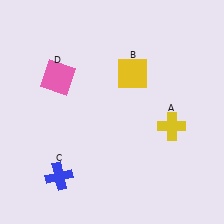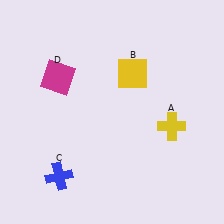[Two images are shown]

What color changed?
The square (D) changed from pink in Image 1 to magenta in Image 2.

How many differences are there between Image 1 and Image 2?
There is 1 difference between the two images.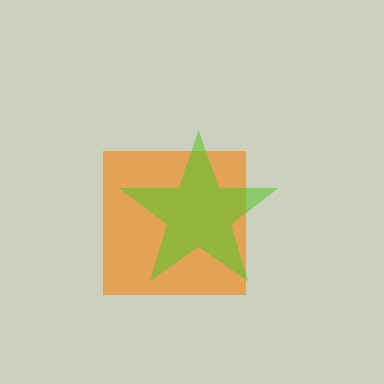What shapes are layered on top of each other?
The layered shapes are: an orange square, a lime star.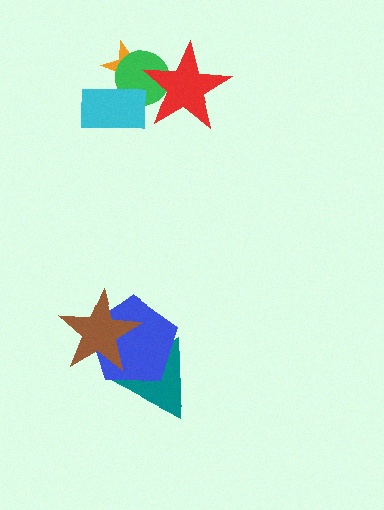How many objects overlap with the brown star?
2 objects overlap with the brown star.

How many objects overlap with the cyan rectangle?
2 objects overlap with the cyan rectangle.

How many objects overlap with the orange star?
3 objects overlap with the orange star.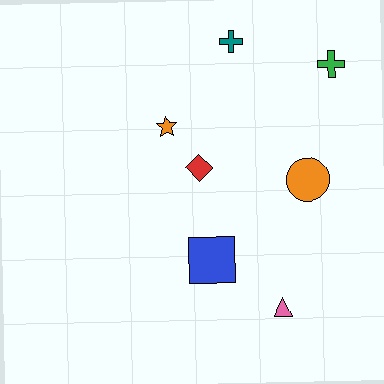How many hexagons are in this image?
There are no hexagons.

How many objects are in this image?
There are 7 objects.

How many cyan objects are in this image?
There are no cyan objects.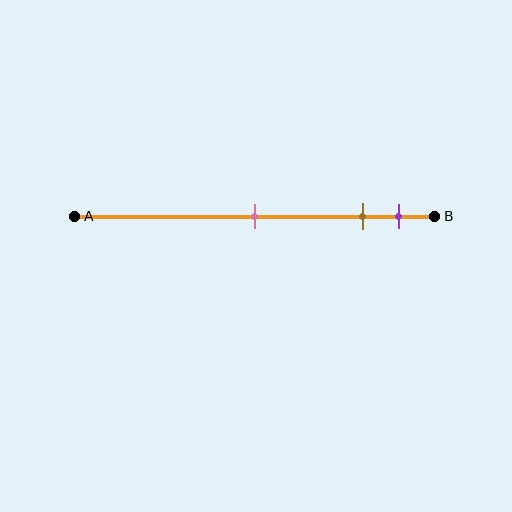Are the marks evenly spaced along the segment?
No, the marks are not evenly spaced.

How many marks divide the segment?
There are 3 marks dividing the segment.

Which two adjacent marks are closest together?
The brown and purple marks are the closest adjacent pair.